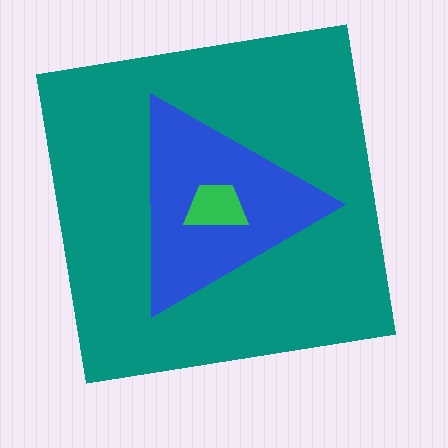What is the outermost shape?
The teal square.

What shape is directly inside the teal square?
The blue triangle.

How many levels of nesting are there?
3.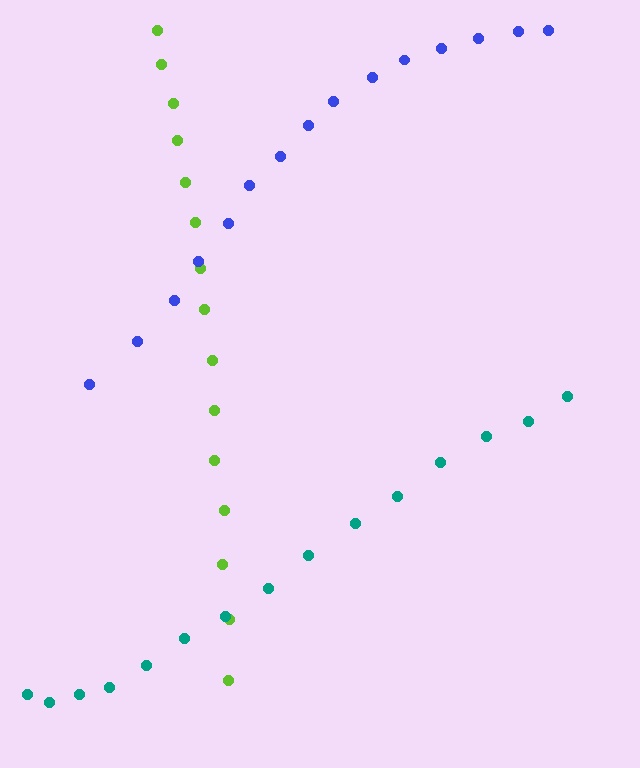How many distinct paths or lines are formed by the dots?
There are 3 distinct paths.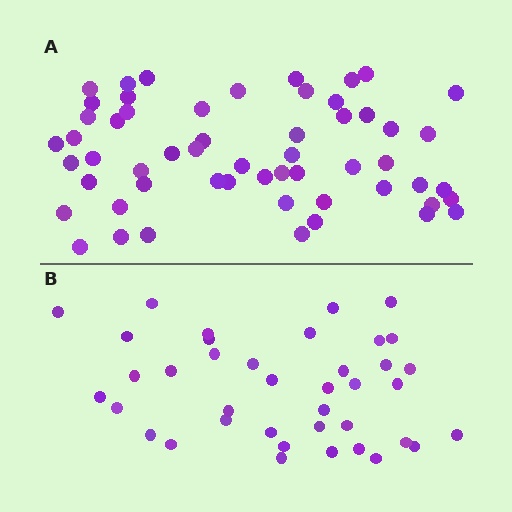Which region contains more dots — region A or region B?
Region A (the top region) has more dots.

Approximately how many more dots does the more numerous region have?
Region A has approximately 15 more dots than region B.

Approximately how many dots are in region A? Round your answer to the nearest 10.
About 60 dots. (The exact count is 56, which rounds to 60.)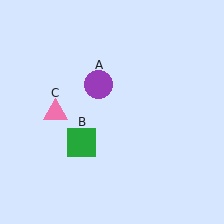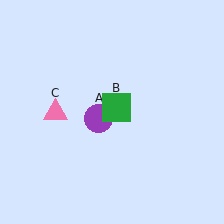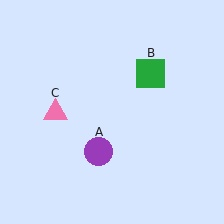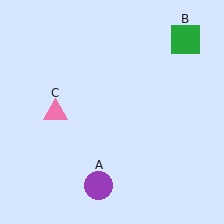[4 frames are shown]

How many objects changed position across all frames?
2 objects changed position: purple circle (object A), green square (object B).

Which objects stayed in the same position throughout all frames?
Pink triangle (object C) remained stationary.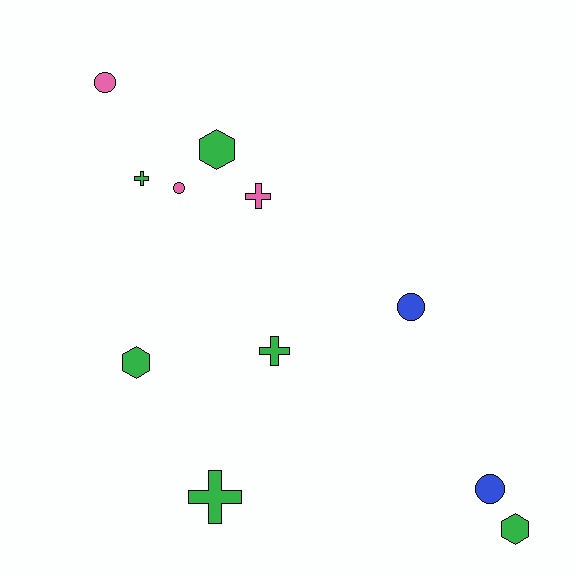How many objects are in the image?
There are 11 objects.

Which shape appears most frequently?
Circle, with 4 objects.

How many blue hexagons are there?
There are no blue hexagons.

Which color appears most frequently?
Green, with 6 objects.